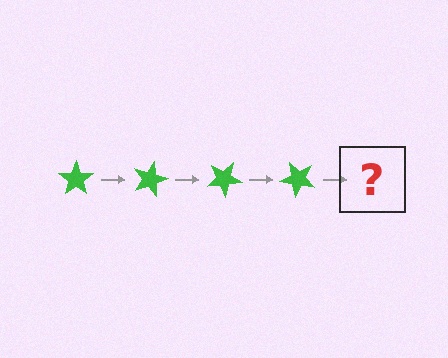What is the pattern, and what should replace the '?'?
The pattern is that the star rotates 15 degrees each step. The '?' should be a green star rotated 60 degrees.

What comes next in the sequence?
The next element should be a green star rotated 60 degrees.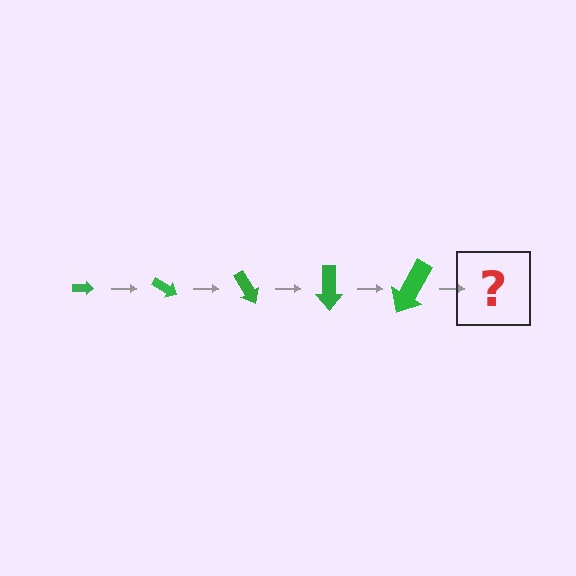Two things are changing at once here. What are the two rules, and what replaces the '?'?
The two rules are that the arrow grows larger each step and it rotates 30 degrees each step. The '?' should be an arrow, larger than the previous one and rotated 150 degrees from the start.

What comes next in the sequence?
The next element should be an arrow, larger than the previous one and rotated 150 degrees from the start.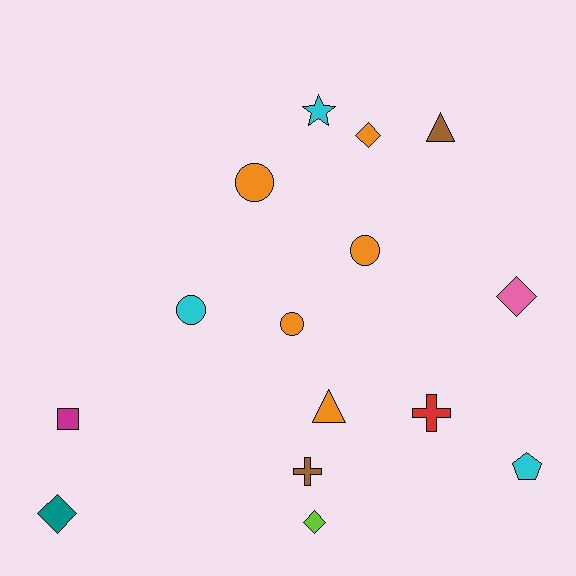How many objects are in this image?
There are 15 objects.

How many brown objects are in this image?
There are 2 brown objects.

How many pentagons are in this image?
There is 1 pentagon.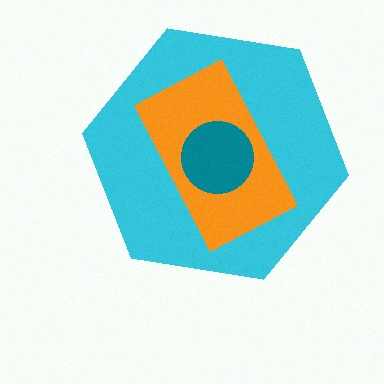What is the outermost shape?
The cyan hexagon.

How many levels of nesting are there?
3.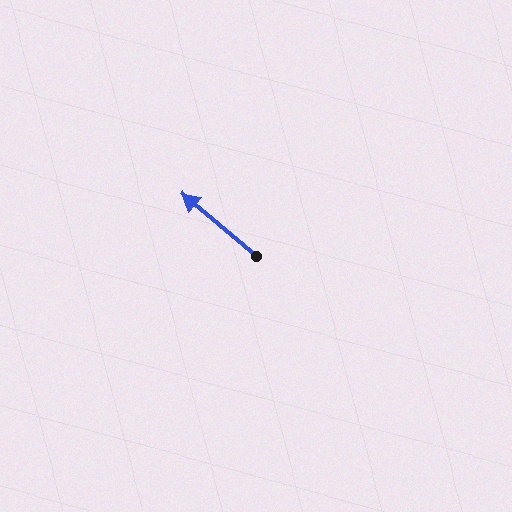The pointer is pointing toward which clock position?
Roughly 10 o'clock.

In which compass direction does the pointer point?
Northwest.